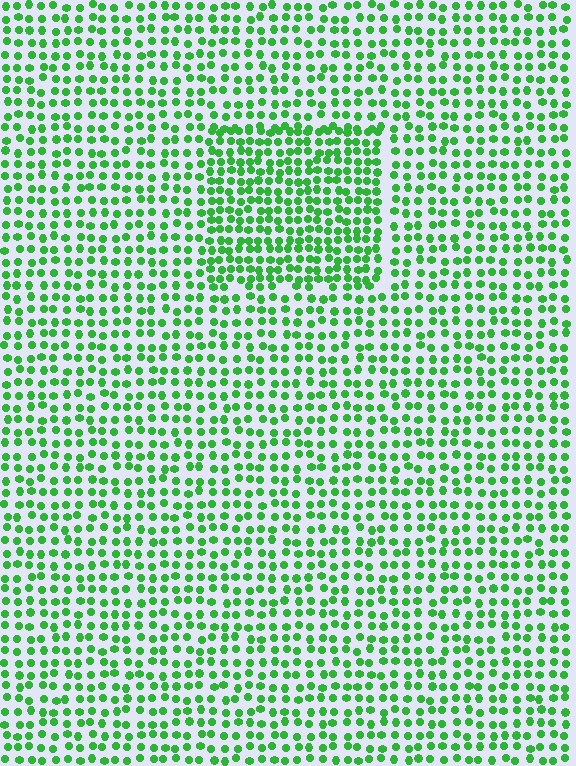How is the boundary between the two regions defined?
The boundary is defined by a change in element density (approximately 1.5x ratio). All elements are the same color, size, and shape.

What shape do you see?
I see a rectangle.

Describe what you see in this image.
The image contains small green elements arranged at two different densities. A rectangle-shaped region is visible where the elements are more densely packed than the surrounding area.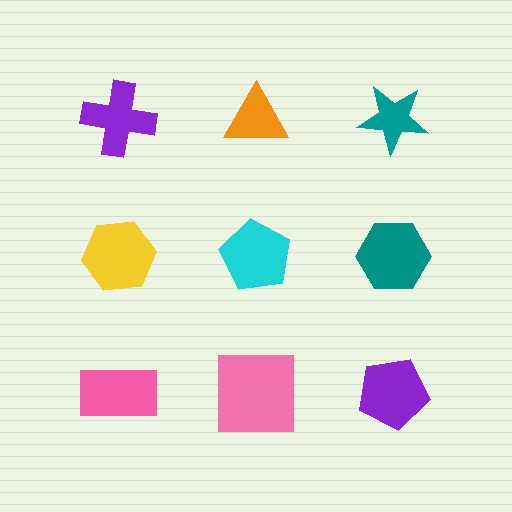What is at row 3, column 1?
A pink rectangle.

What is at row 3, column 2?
A pink square.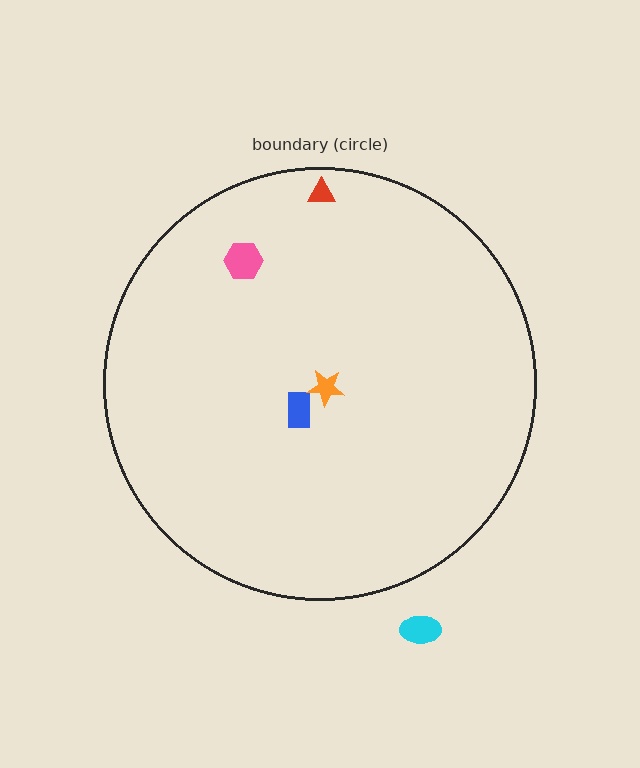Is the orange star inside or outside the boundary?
Inside.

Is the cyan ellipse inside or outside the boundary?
Outside.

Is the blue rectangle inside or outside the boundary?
Inside.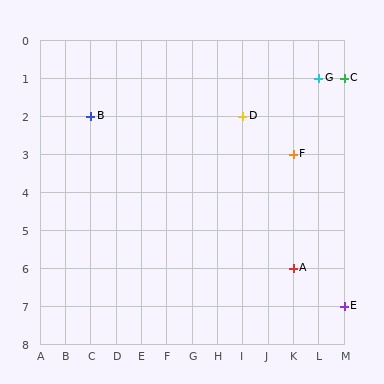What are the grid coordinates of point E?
Point E is at grid coordinates (M, 7).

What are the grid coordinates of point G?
Point G is at grid coordinates (L, 1).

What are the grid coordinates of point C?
Point C is at grid coordinates (M, 1).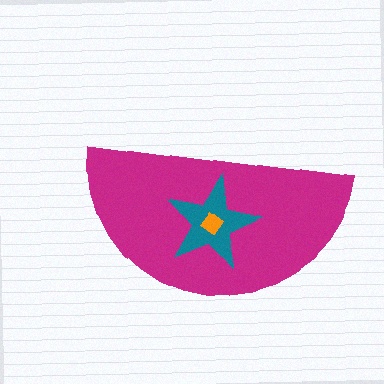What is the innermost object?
The orange diamond.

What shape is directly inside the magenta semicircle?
The teal star.